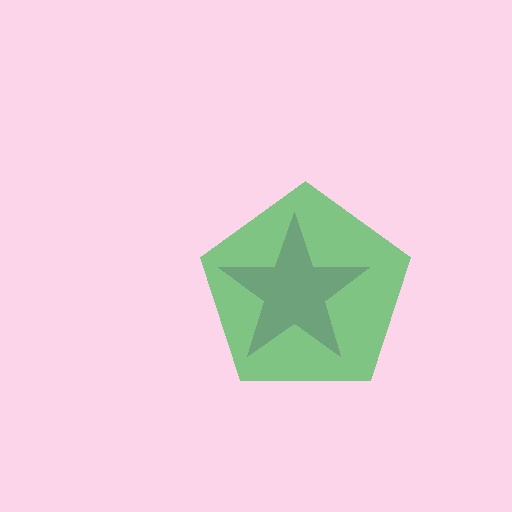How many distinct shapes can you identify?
There are 2 distinct shapes: a purple star, a green pentagon.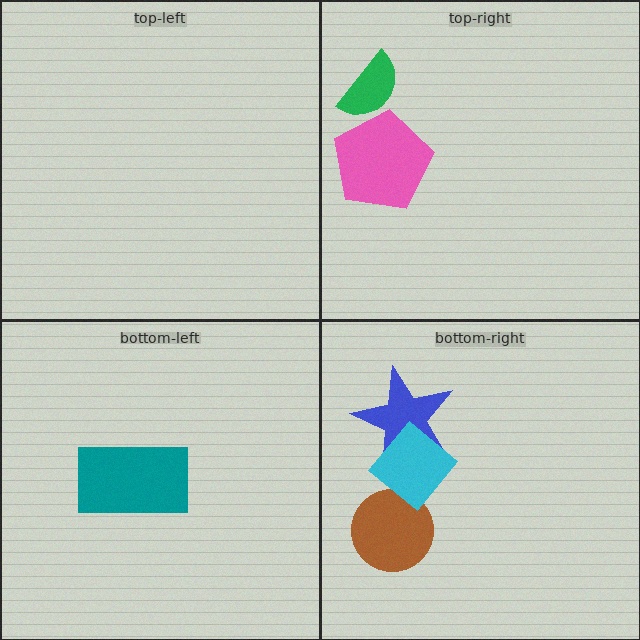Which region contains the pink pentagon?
The top-right region.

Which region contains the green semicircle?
The top-right region.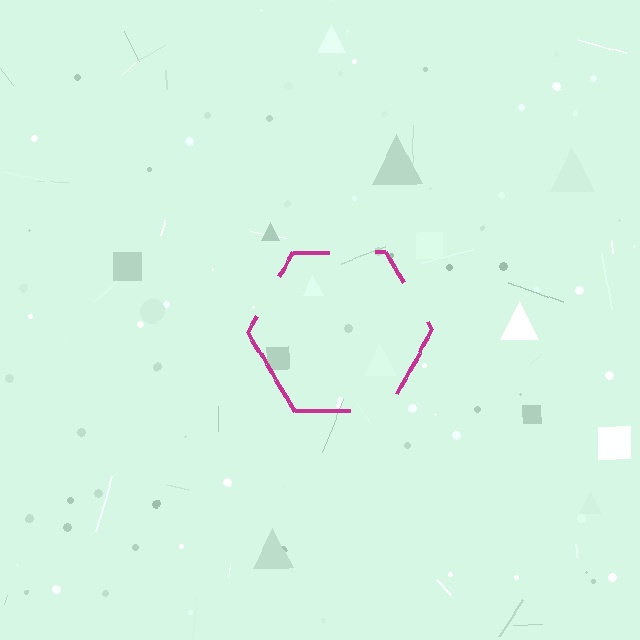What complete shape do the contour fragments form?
The contour fragments form a hexagon.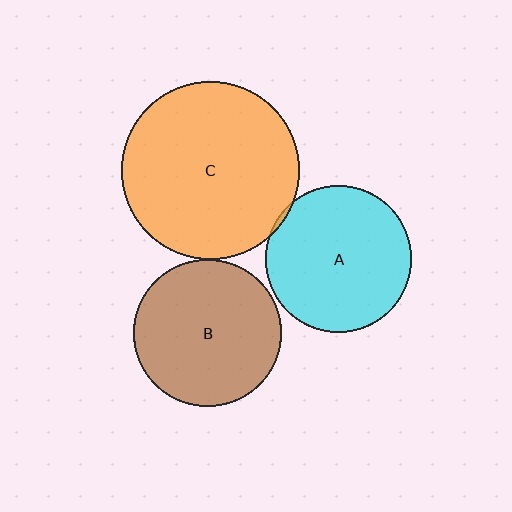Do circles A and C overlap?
Yes.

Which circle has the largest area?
Circle C (orange).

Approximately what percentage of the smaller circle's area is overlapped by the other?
Approximately 5%.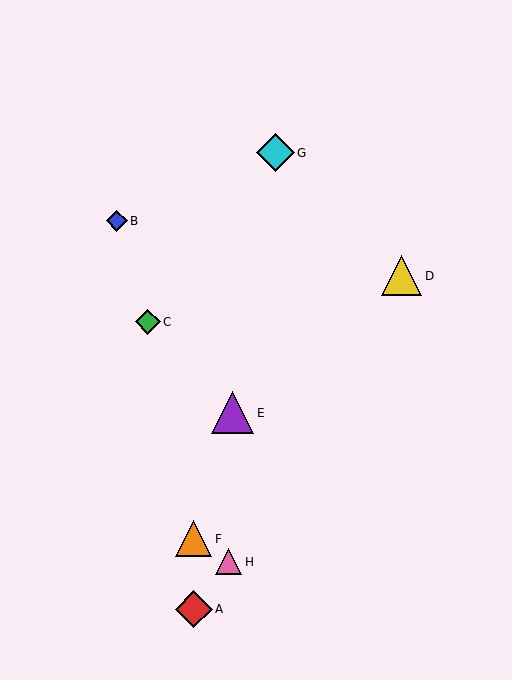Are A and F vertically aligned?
Yes, both are at x≈194.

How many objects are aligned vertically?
2 objects (A, F) are aligned vertically.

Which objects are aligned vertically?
Objects A, F are aligned vertically.